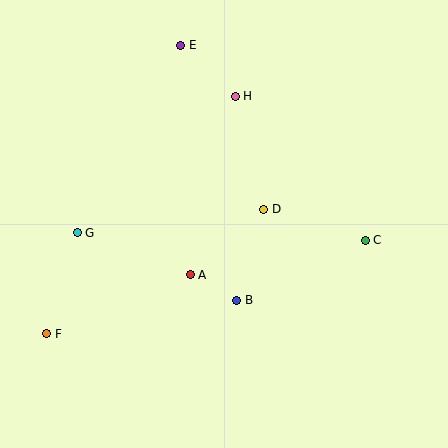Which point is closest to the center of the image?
Point D at (264, 209) is closest to the center.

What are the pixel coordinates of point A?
Point A is at (190, 275).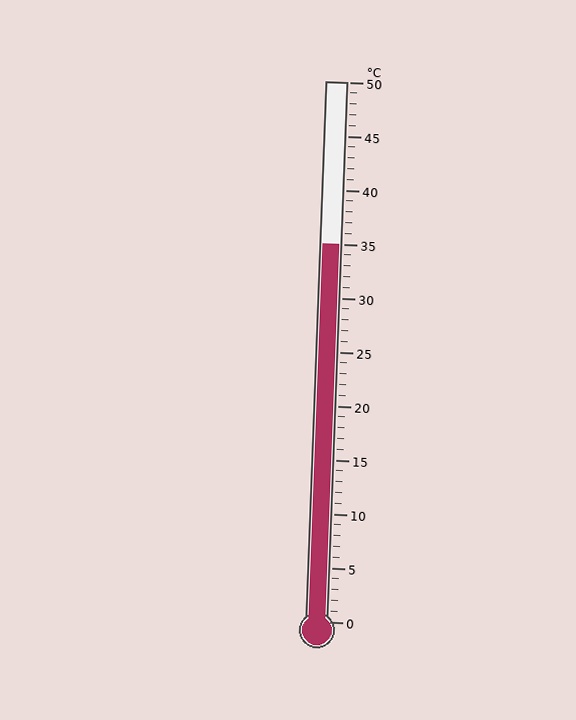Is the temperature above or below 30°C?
The temperature is above 30°C.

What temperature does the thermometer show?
The thermometer shows approximately 35°C.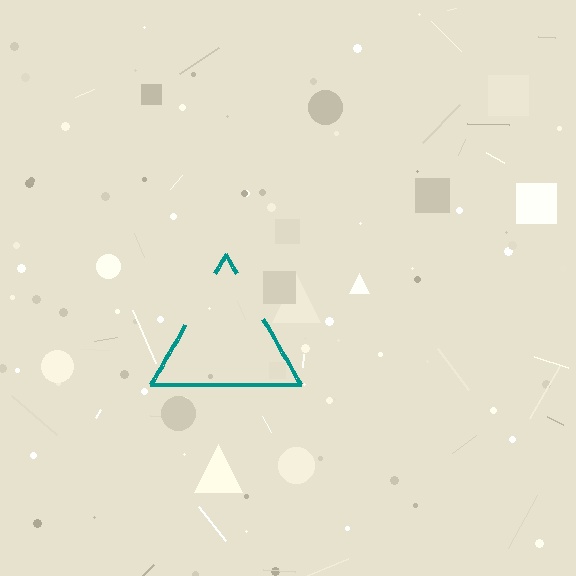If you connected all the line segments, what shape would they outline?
They would outline a triangle.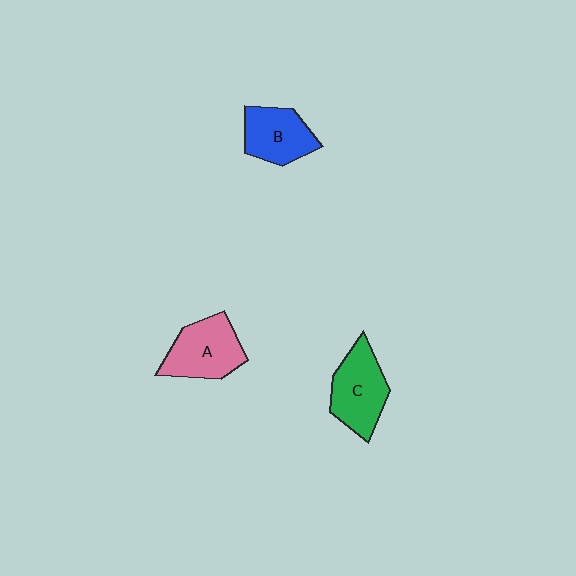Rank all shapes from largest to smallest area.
From largest to smallest: C (green), A (pink), B (blue).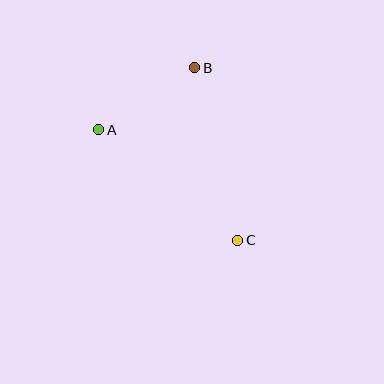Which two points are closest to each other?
Points A and B are closest to each other.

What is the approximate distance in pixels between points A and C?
The distance between A and C is approximately 177 pixels.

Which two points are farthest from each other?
Points B and C are farthest from each other.